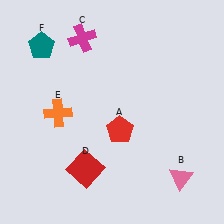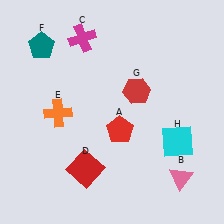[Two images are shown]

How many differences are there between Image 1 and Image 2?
There are 2 differences between the two images.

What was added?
A red hexagon (G), a cyan square (H) were added in Image 2.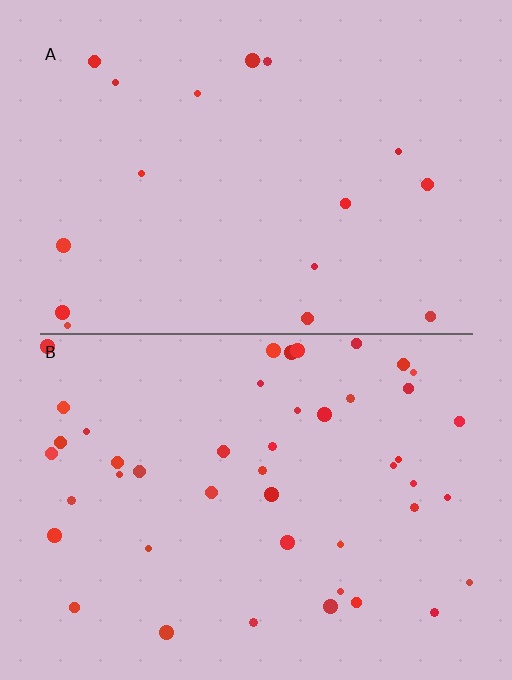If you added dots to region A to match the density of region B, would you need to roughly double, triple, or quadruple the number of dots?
Approximately triple.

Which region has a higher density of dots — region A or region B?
B (the bottom).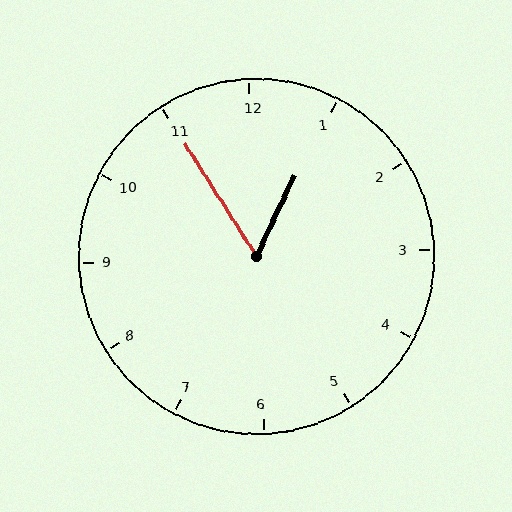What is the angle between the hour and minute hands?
Approximately 58 degrees.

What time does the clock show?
12:55.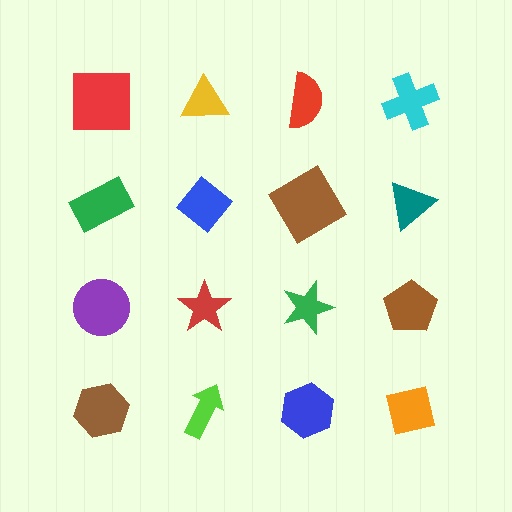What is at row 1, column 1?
A red square.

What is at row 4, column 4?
An orange square.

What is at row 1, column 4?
A cyan cross.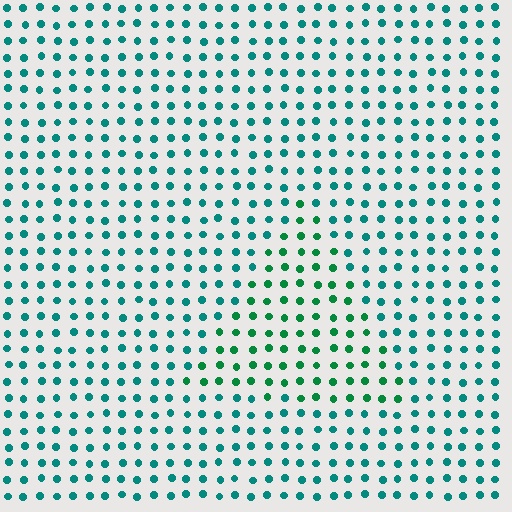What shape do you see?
I see a triangle.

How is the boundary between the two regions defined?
The boundary is defined purely by a slight shift in hue (about 31 degrees). Spacing, size, and orientation are identical on both sides.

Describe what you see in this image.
The image is filled with small teal elements in a uniform arrangement. A triangle-shaped region is visible where the elements are tinted to a slightly different hue, forming a subtle color boundary.